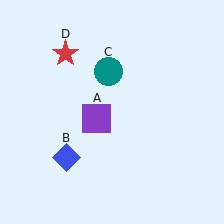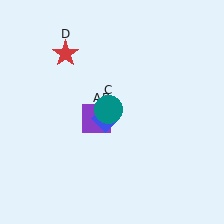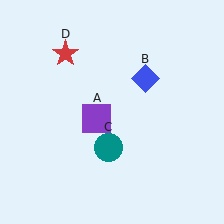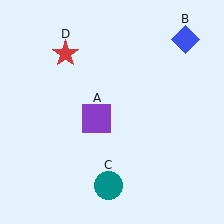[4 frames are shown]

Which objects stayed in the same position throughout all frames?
Purple square (object A) and red star (object D) remained stationary.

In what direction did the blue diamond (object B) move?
The blue diamond (object B) moved up and to the right.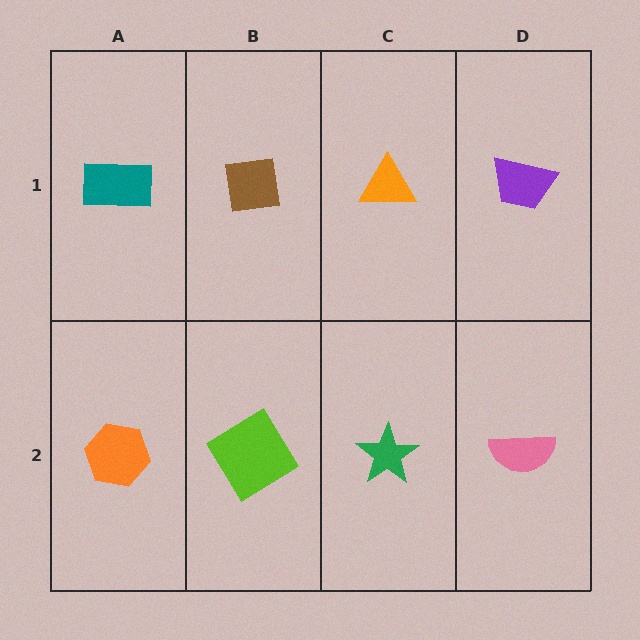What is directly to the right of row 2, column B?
A green star.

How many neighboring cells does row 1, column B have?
3.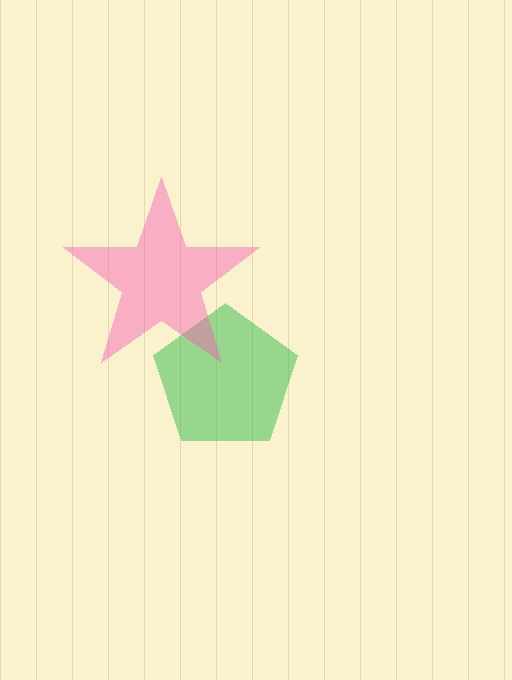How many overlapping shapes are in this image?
There are 2 overlapping shapes in the image.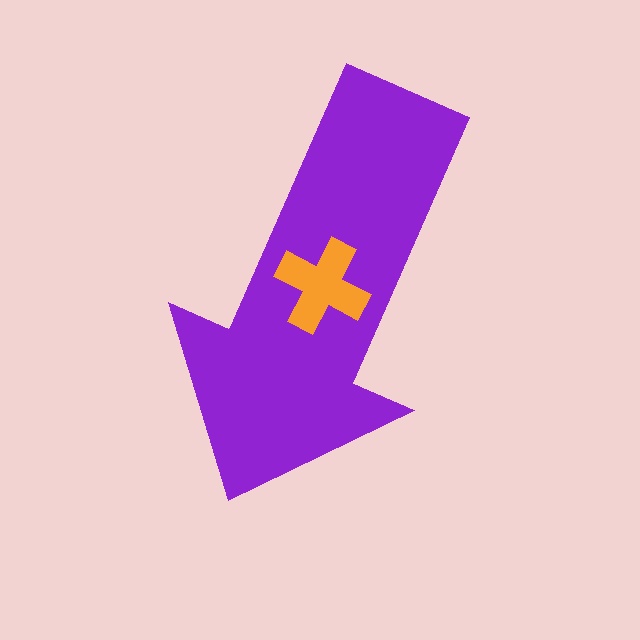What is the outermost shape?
The purple arrow.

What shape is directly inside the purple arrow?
The orange cross.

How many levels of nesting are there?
2.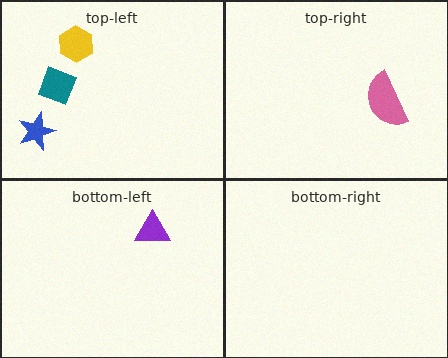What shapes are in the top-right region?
The pink semicircle.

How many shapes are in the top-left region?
3.